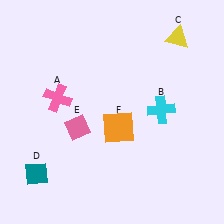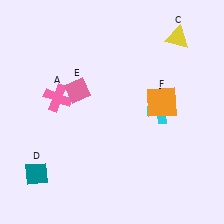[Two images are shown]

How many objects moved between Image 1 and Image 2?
2 objects moved between the two images.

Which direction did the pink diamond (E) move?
The pink diamond (E) moved up.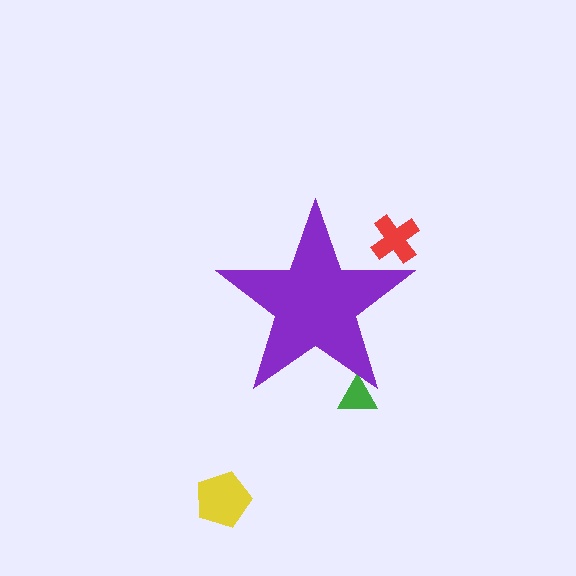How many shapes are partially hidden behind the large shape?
2 shapes are partially hidden.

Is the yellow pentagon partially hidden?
No, the yellow pentagon is fully visible.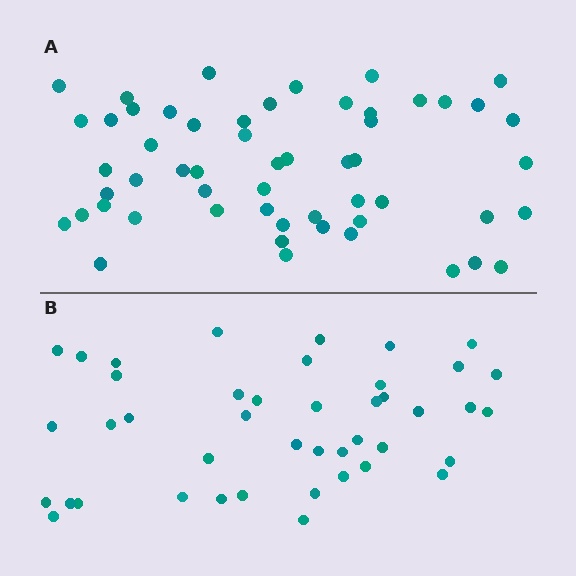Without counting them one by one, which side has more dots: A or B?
Region A (the top region) has more dots.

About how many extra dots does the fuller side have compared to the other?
Region A has roughly 12 or so more dots than region B.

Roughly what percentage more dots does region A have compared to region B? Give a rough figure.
About 30% more.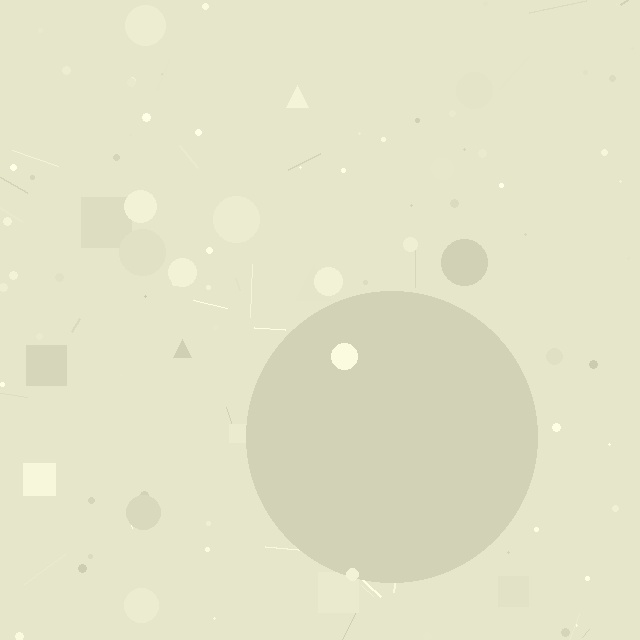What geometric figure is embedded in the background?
A circle is embedded in the background.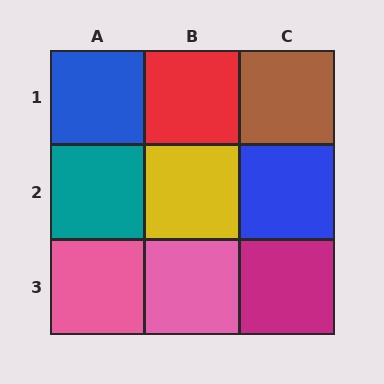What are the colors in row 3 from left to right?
Pink, pink, magenta.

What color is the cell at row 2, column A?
Teal.